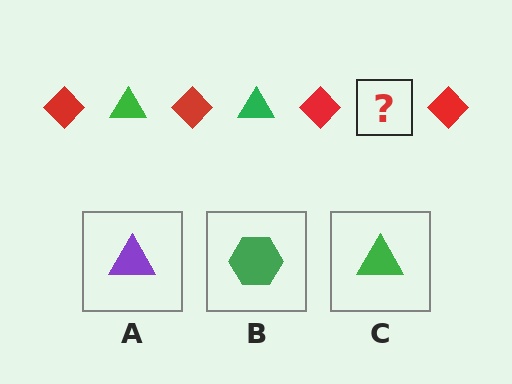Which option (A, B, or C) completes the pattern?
C.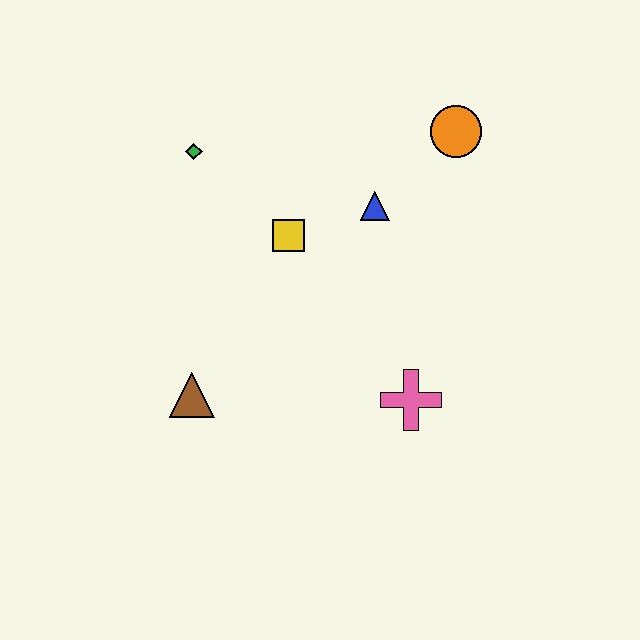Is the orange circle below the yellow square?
No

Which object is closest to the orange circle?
The blue triangle is closest to the orange circle.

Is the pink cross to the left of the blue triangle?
No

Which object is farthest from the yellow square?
The pink cross is farthest from the yellow square.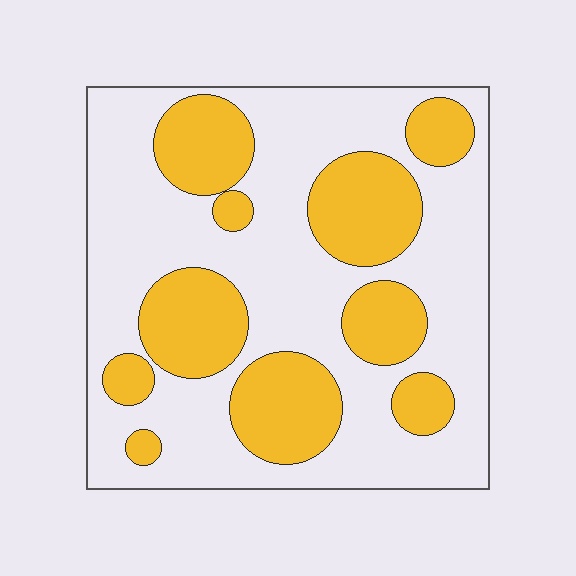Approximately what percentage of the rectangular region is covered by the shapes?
Approximately 35%.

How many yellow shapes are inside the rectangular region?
10.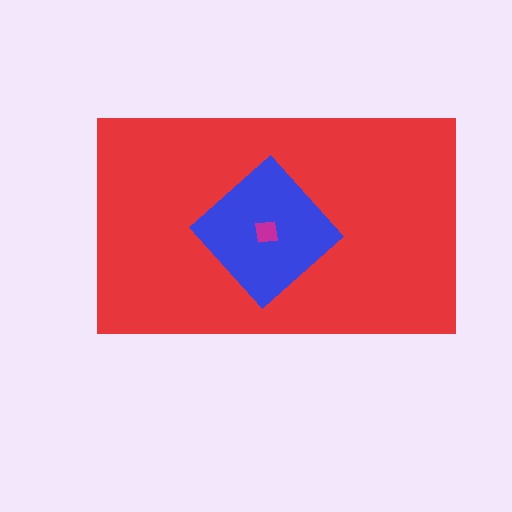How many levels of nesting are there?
3.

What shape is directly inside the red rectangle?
The blue diamond.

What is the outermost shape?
The red rectangle.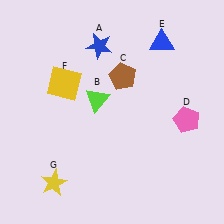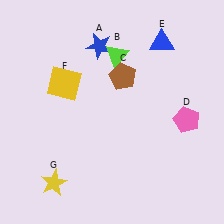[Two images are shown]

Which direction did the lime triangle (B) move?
The lime triangle (B) moved up.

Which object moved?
The lime triangle (B) moved up.